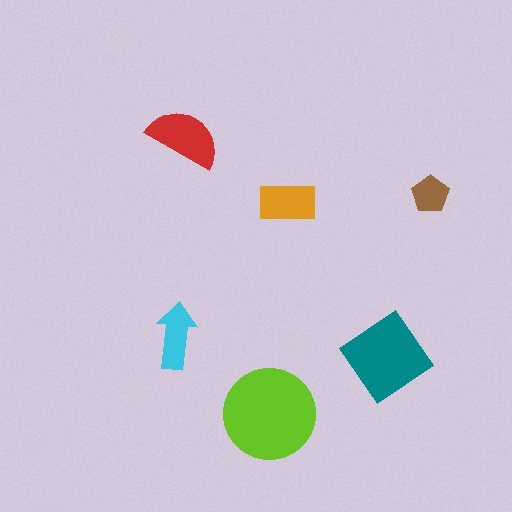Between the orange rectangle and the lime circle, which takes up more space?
The lime circle.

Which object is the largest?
The lime circle.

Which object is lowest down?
The lime circle is bottommost.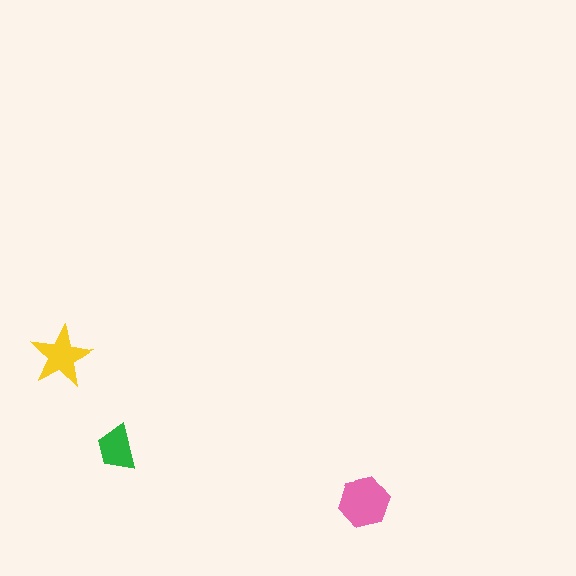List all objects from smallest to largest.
The green trapezoid, the yellow star, the pink hexagon.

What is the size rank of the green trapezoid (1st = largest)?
3rd.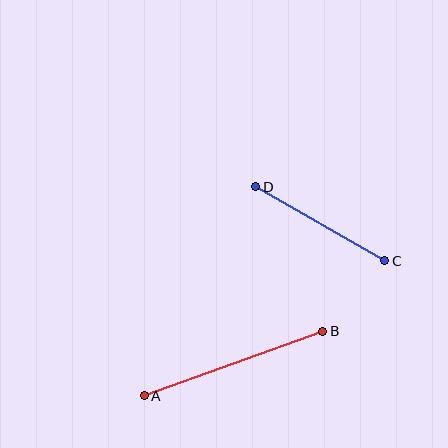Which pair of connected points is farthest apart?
Points A and B are farthest apart.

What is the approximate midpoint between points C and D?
The midpoint is at approximately (320, 224) pixels.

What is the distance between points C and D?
The distance is approximately 149 pixels.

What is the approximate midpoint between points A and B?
The midpoint is at approximately (233, 363) pixels.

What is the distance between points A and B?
The distance is approximately 190 pixels.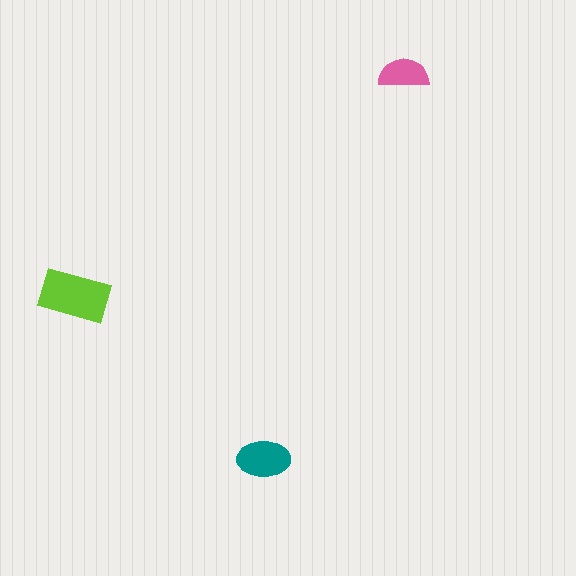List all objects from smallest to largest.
The pink semicircle, the teal ellipse, the lime rectangle.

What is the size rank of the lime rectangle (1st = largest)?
1st.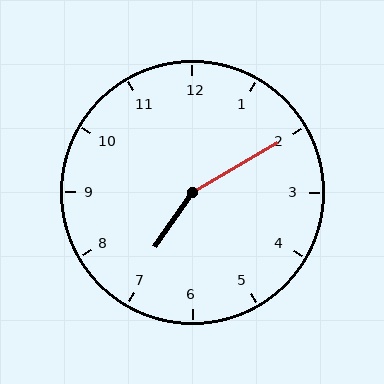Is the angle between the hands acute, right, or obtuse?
It is obtuse.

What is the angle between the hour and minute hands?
Approximately 155 degrees.